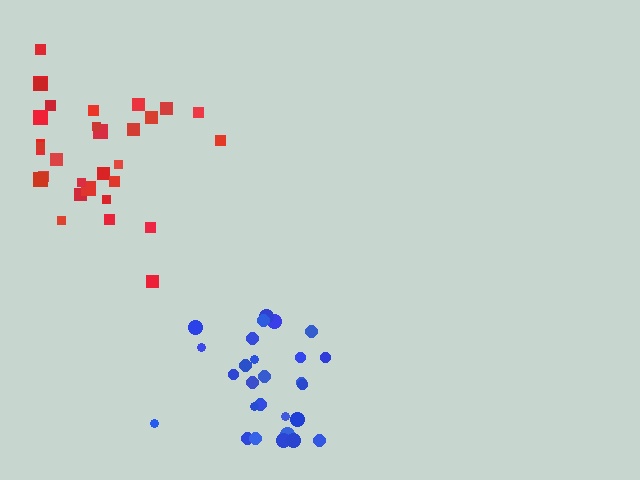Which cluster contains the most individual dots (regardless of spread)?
Red (31).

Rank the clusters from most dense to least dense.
blue, red.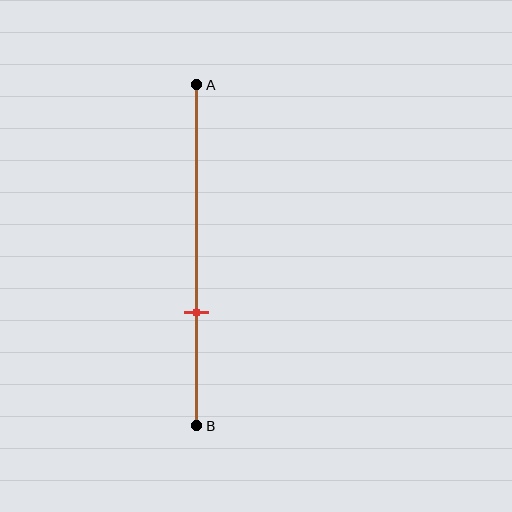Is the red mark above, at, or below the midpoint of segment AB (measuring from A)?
The red mark is below the midpoint of segment AB.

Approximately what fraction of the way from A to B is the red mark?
The red mark is approximately 65% of the way from A to B.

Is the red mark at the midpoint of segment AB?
No, the mark is at about 65% from A, not at the 50% midpoint.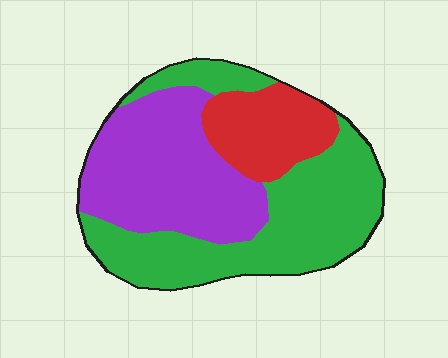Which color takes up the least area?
Red, at roughly 20%.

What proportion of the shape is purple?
Purple takes up about three eighths (3/8) of the shape.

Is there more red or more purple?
Purple.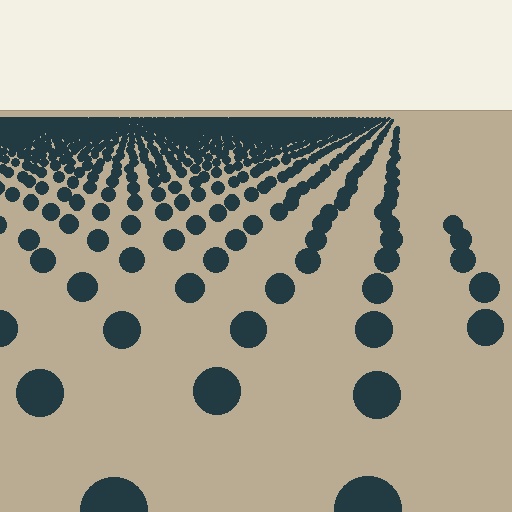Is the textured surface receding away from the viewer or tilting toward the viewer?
The surface is receding away from the viewer. Texture elements get smaller and denser toward the top.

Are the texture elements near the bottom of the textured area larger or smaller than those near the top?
Larger. Near the bottom, elements are closer to the viewer and appear at a bigger on-screen size.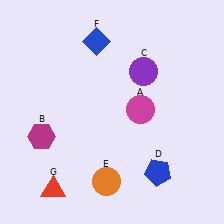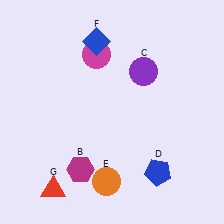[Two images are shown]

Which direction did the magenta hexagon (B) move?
The magenta hexagon (B) moved right.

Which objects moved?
The objects that moved are: the magenta circle (A), the magenta hexagon (B).